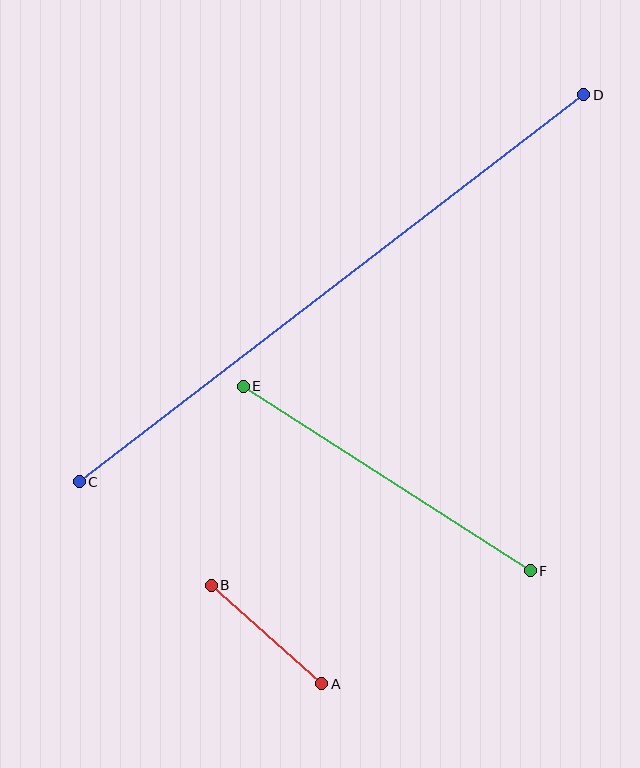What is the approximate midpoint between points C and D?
The midpoint is at approximately (331, 288) pixels.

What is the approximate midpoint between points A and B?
The midpoint is at approximately (267, 634) pixels.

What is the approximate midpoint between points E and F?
The midpoint is at approximately (387, 479) pixels.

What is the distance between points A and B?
The distance is approximately 148 pixels.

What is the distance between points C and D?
The distance is approximately 635 pixels.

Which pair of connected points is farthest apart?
Points C and D are farthest apart.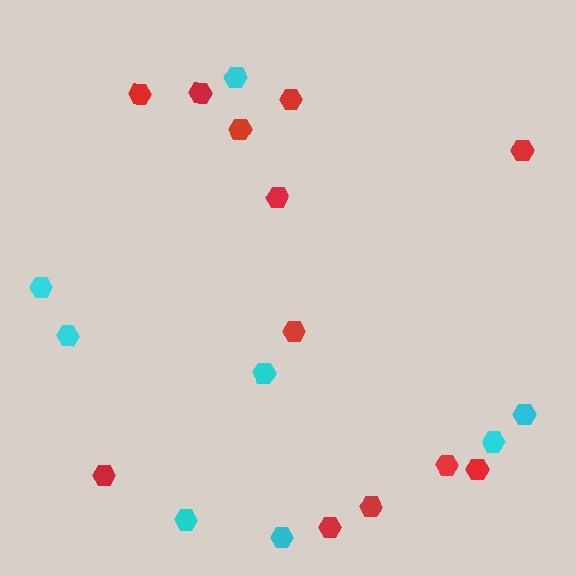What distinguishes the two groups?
There are 2 groups: one group of cyan hexagons (8) and one group of red hexagons (12).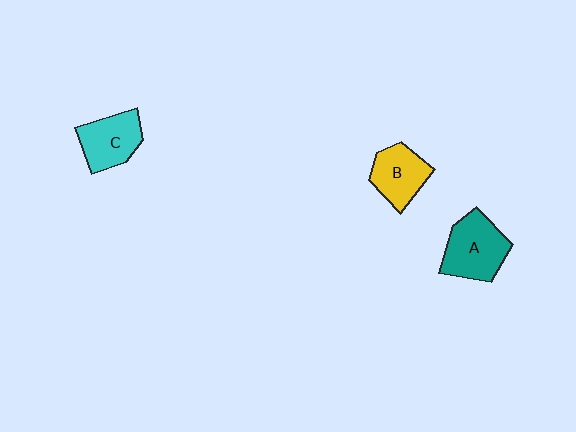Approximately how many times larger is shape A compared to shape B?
Approximately 1.3 times.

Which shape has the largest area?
Shape A (teal).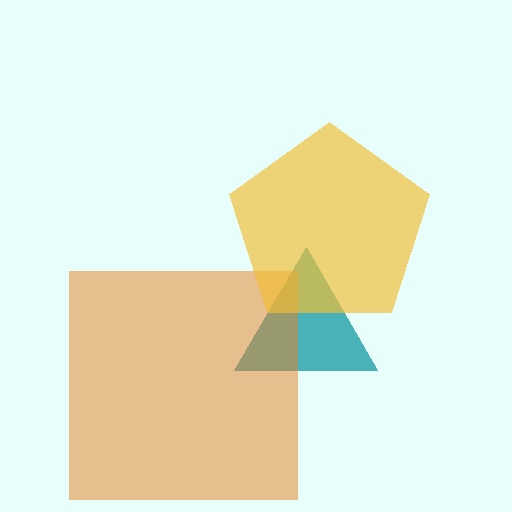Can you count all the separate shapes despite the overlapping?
Yes, there are 3 separate shapes.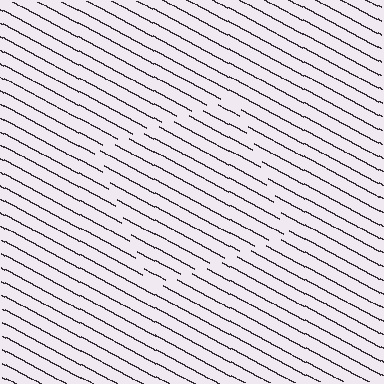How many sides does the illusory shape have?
4 sides — the line-ends trace a square.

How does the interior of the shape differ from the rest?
The interior of the shape contains the same grating, shifted by half a period — the contour is defined by the phase discontinuity where line-ends from the inner and outer gratings abut.